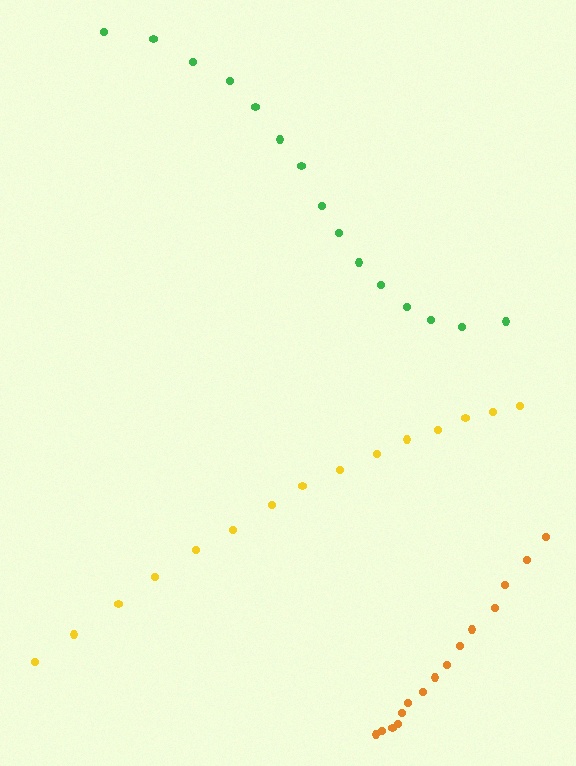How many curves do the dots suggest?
There are 3 distinct paths.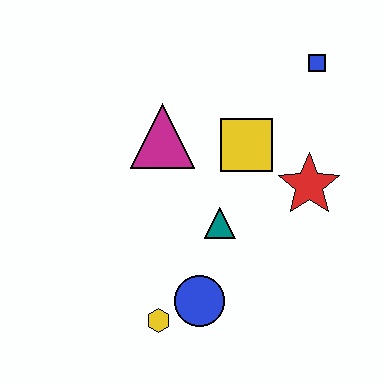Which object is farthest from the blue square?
The yellow hexagon is farthest from the blue square.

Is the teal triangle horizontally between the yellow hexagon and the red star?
Yes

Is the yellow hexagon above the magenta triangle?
No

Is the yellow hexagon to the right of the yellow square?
No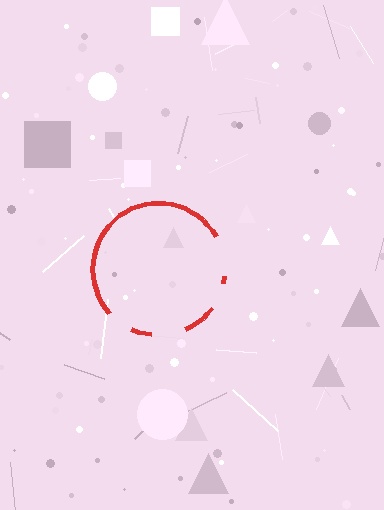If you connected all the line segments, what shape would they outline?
They would outline a circle.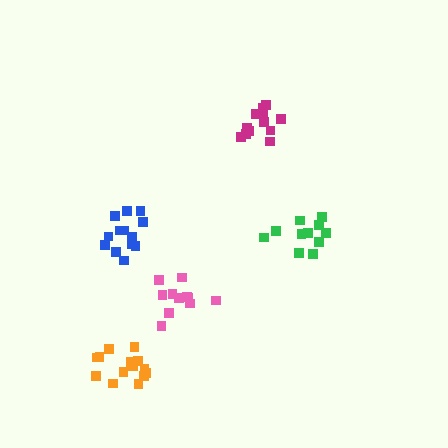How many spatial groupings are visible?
There are 5 spatial groupings.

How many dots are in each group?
Group 1: 11 dots, Group 2: 15 dots, Group 3: 11 dots, Group 4: 12 dots, Group 5: 14 dots (63 total).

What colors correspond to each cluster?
The clusters are colored: green, orange, pink, magenta, blue.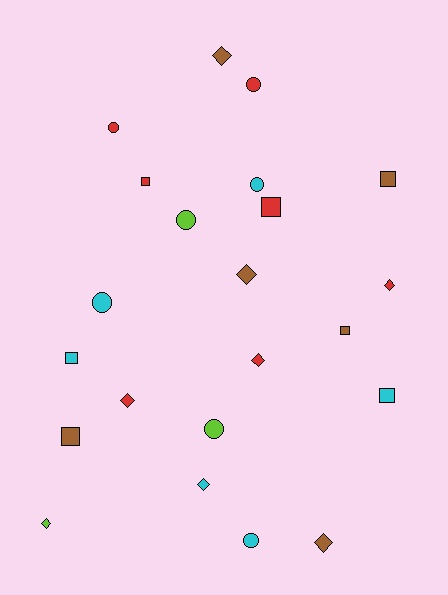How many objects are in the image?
There are 22 objects.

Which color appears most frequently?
Red, with 7 objects.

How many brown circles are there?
There are no brown circles.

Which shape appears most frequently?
Diamond, with 8 objects.